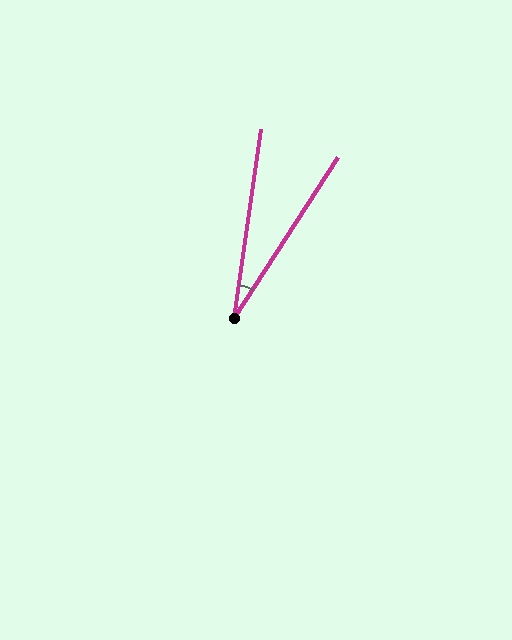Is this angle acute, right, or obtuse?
It is acute.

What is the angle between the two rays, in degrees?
Approximately 25 degrees.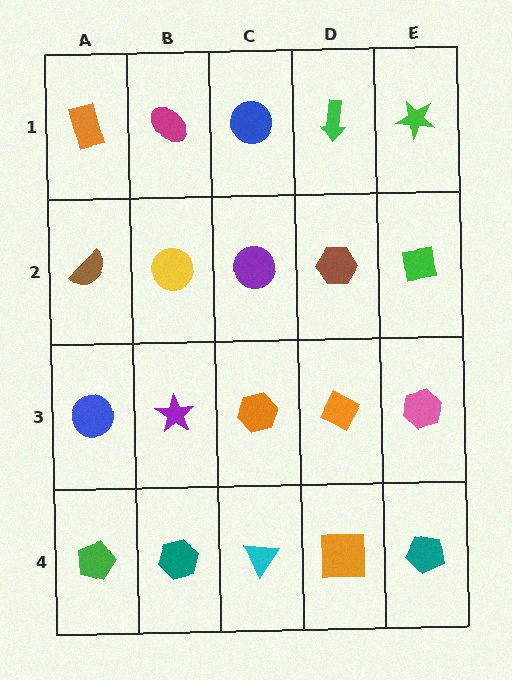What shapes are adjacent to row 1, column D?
A brown hexagon (row 2, column D), a blue circle (row 1, column C), a green star (row 1, column E).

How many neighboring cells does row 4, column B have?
3.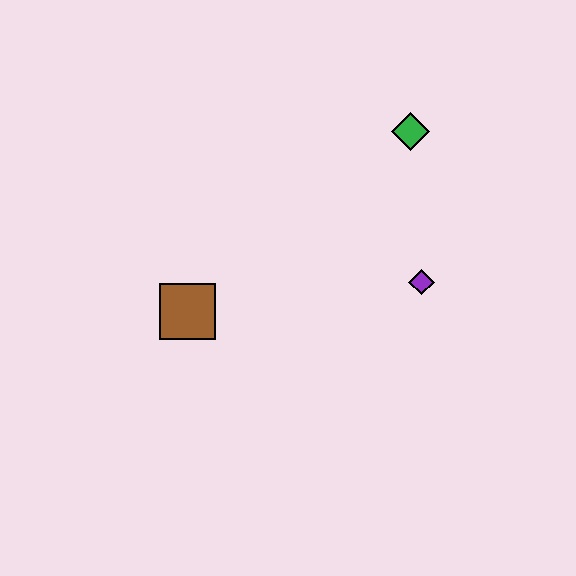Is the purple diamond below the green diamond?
Yes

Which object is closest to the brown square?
The purple diamond is closest to the brown square.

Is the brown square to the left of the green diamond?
Yes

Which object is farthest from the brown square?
The green diamond is farthest from the brown square.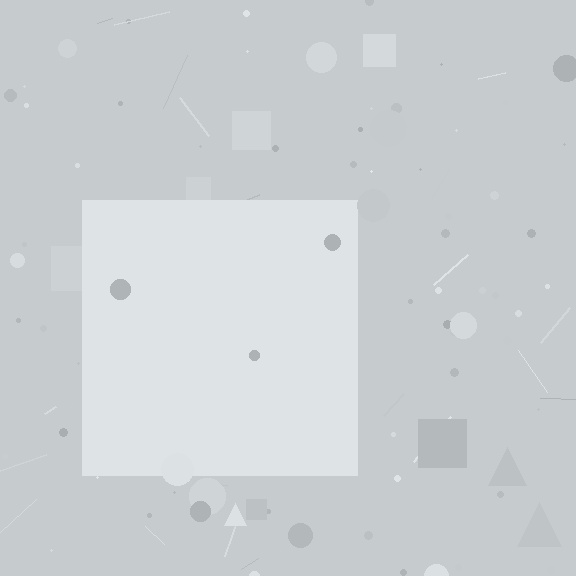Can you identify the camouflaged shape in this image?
The camouflaged shape is a square.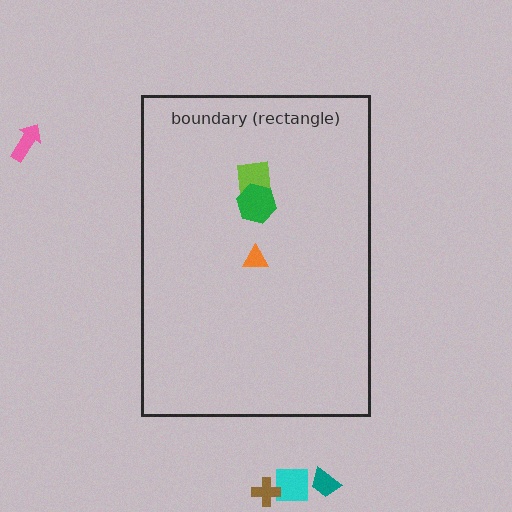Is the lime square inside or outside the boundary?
Inside.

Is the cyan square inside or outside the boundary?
Outside.